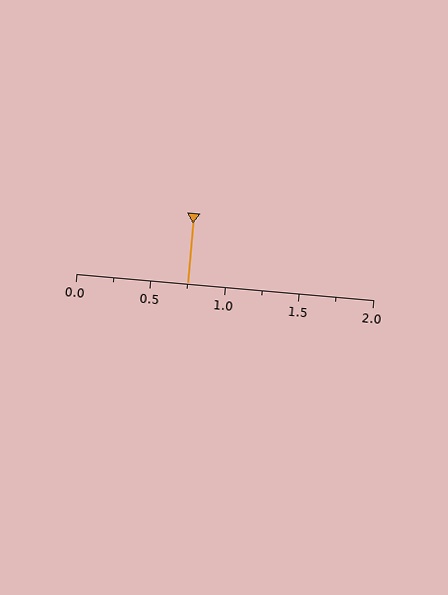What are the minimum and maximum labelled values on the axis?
The axis runs from 0.0 to 2.0.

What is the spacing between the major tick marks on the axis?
The major ticks are spaced 0.5 apart.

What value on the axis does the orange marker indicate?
The marker indicates approximately 0.75.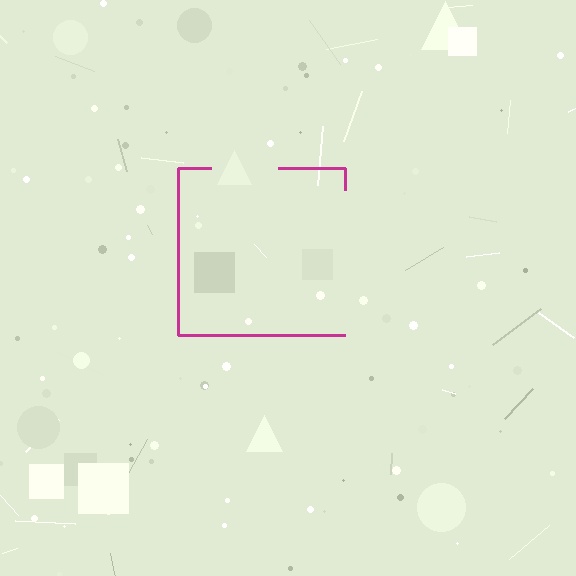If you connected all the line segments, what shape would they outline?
They would outline a square.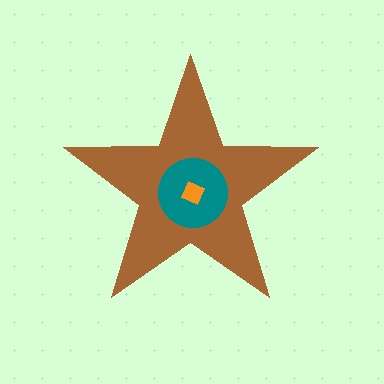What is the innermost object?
The orange square.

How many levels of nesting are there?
3.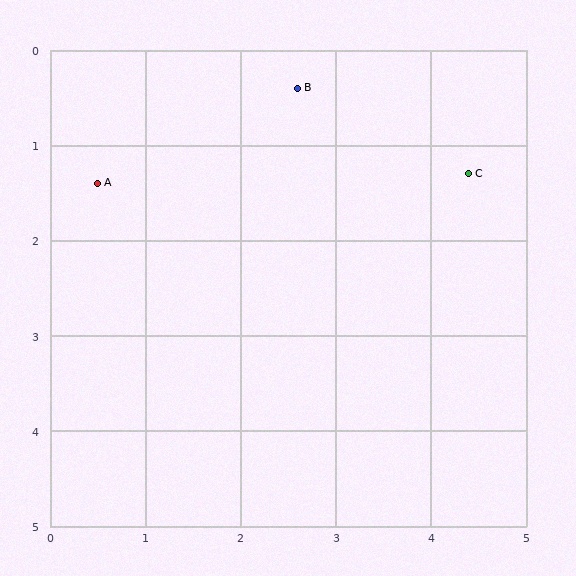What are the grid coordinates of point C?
Point C is at approximately (4.4, 1.3).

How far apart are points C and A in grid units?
Points C and A are about 3.9 grid units apart.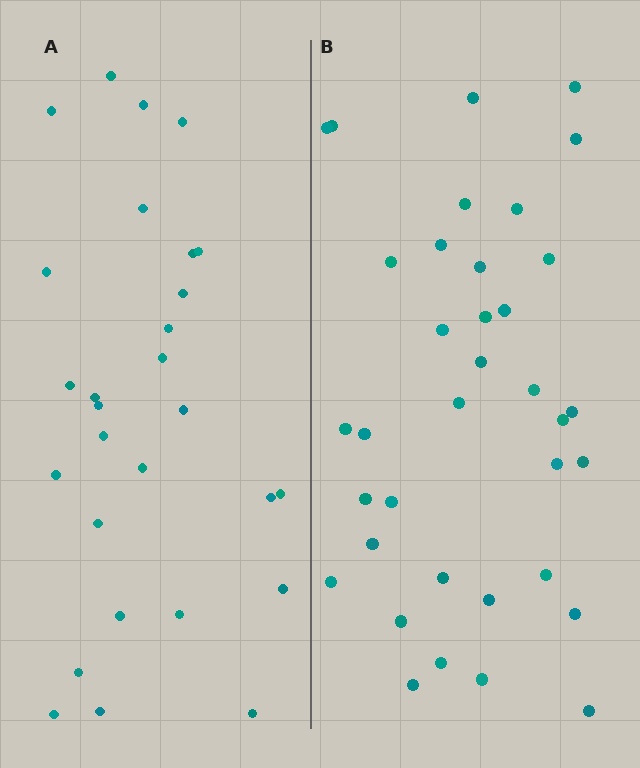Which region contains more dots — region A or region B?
Region B (the right region) has more dots.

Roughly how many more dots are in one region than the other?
Region B has roughly 8 or so more dots than region A.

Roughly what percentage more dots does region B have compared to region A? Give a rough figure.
About 30% more.